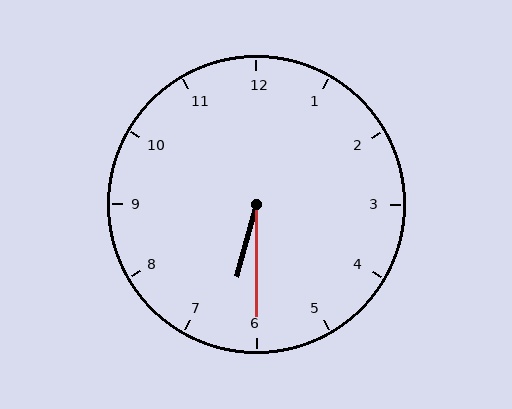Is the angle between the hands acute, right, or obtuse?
It is acute.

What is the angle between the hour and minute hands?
Approximately 15 degrees.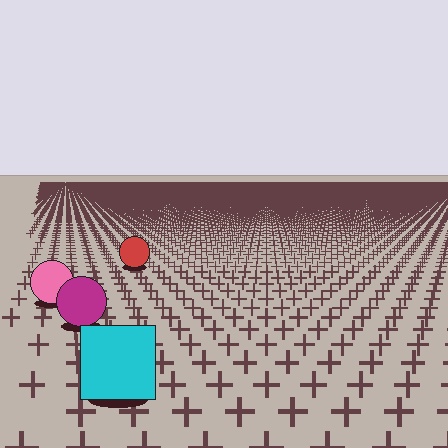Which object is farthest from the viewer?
The red circle is farthest from the viewer. It appears smaller and the ground texture around it is denser.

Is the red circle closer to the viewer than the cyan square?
No. The cyan square is closer — you can tell from the texture gradient: the ground texture is coarser near it.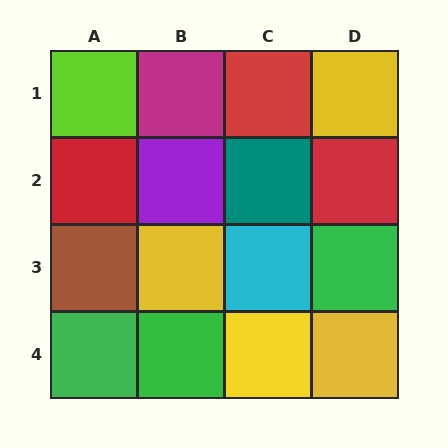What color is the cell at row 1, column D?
Yellow.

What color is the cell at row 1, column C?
Red.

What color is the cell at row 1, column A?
Lime.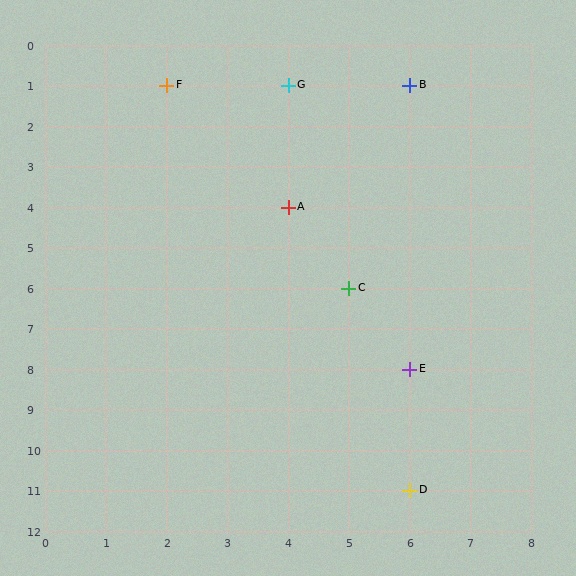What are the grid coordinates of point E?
Point E is at grid coordinates (6, 8).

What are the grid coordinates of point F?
Point F is at grid coordinates (2, 1).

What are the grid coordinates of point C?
Point C is at grid coordinates (5, 6).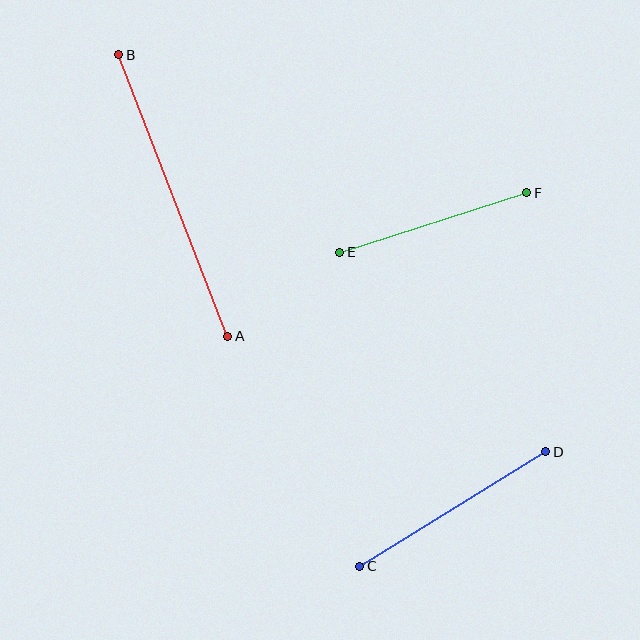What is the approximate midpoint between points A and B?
The midpoint is at approximately (173, 196) pixels.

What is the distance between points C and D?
The distance is approximately 219 pixels.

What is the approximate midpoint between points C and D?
The midpoint is at approximately (453, 509) pixels.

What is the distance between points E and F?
The distance is approximately 196 pixels.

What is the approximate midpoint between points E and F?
The midpoint is at approximately (433, 223) pixels.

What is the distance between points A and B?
The distance is approximately 302 pixels.